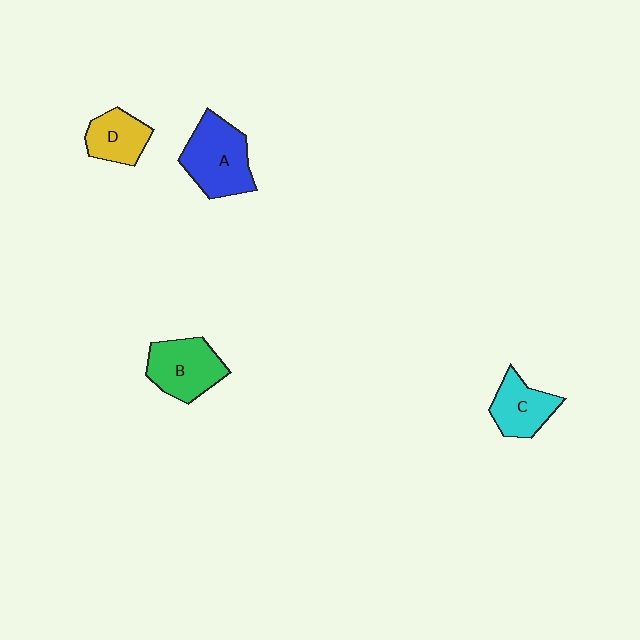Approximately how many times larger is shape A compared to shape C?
Approximately 1.5 times.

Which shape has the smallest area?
Shape D (yellow).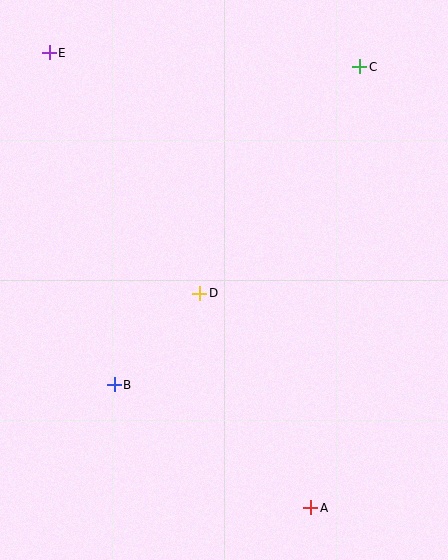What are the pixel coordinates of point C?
Point C is at (360, 67).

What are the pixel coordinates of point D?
Point D is at (200, 293).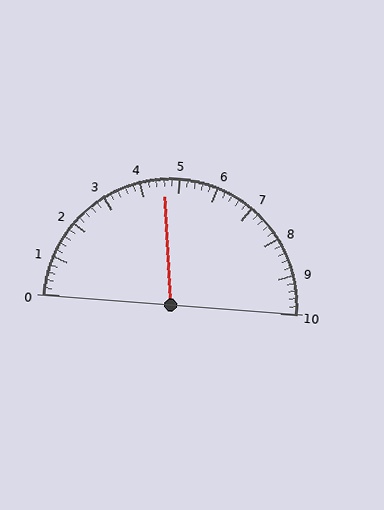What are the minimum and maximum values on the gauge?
The gauge ranges from 0 to 10.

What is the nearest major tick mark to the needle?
The nearest major tick mark is 5.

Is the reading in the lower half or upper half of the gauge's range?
The reading is in the lower half of the range (0 to 10).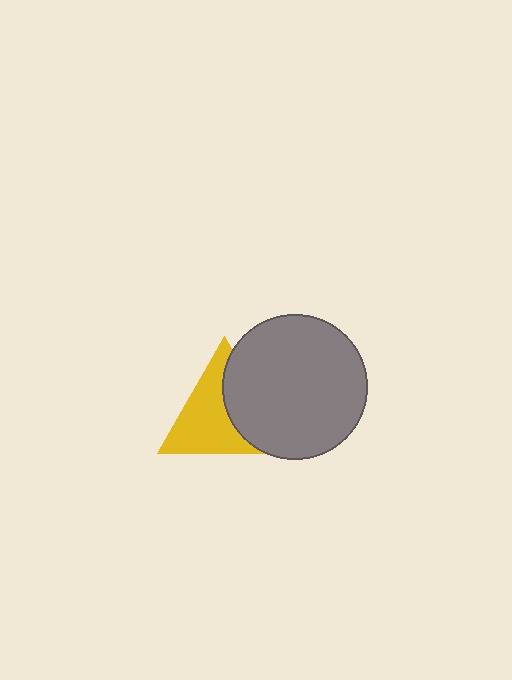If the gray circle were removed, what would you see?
You would see the complete yellow triangle.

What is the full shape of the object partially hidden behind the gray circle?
The partially hidden object is a yellow triangle.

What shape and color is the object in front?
The object in front is a gray circle.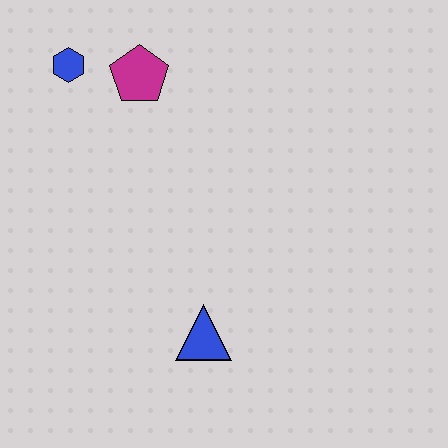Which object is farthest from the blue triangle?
The blue hexagon is farthest from the blue triangle.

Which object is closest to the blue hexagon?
The magenta pentagon is closest to the blue hexagon.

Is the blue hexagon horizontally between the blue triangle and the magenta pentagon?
No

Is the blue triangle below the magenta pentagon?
Yes